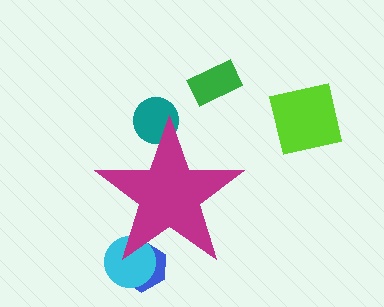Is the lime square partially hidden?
No, the lime square is fully visible.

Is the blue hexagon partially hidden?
Yes, the blue hexagon is partially hidden behind the magenta star.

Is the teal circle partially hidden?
Yes, the teal circle is partially hidden behind the magenta star.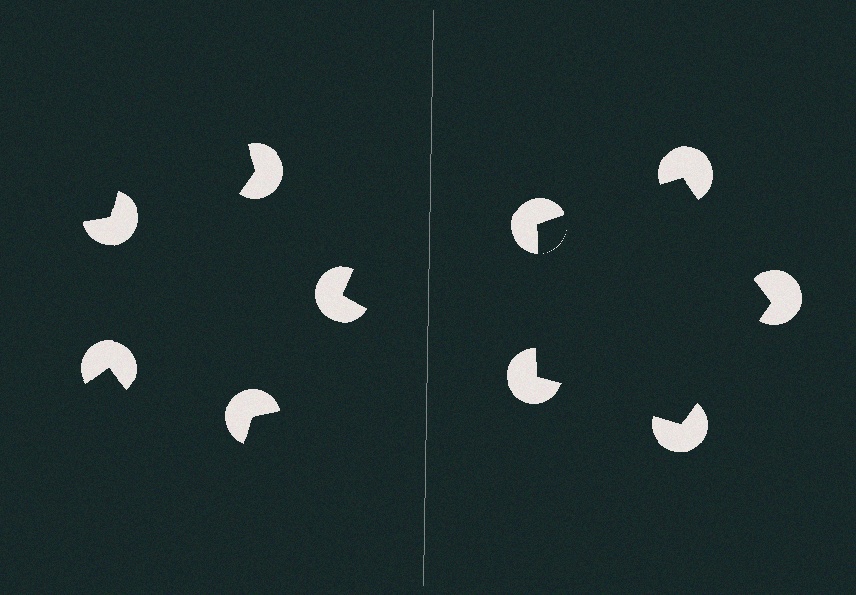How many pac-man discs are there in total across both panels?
10 — 5 on each side.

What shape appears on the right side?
An illusory pentagon.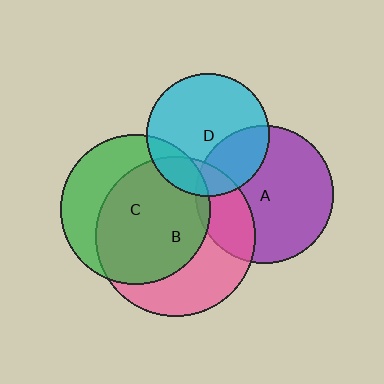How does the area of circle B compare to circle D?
Approximately 1.7 times.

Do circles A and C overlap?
Yes.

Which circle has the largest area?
Circle B (pink).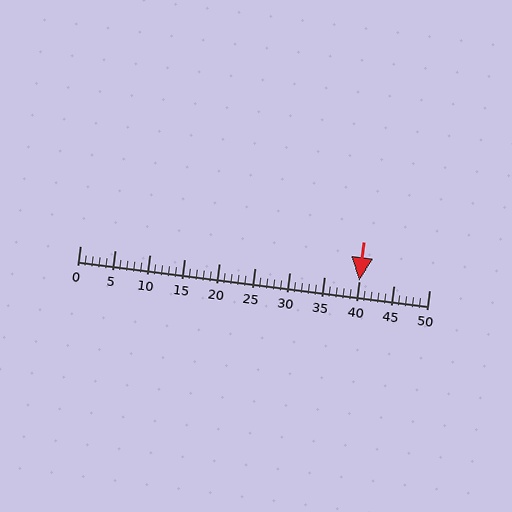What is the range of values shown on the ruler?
The ruler shows values from 0 to 50.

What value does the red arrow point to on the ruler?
The red arrow points to approximately 40.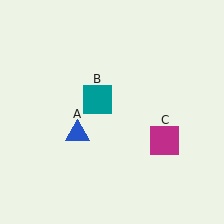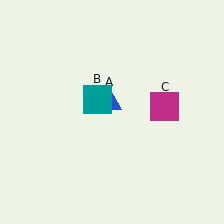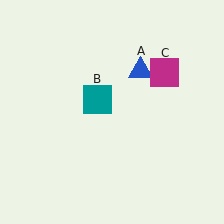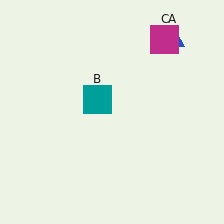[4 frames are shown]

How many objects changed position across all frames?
2 objects changed position: blue triangle (object A), magenta square (object C).